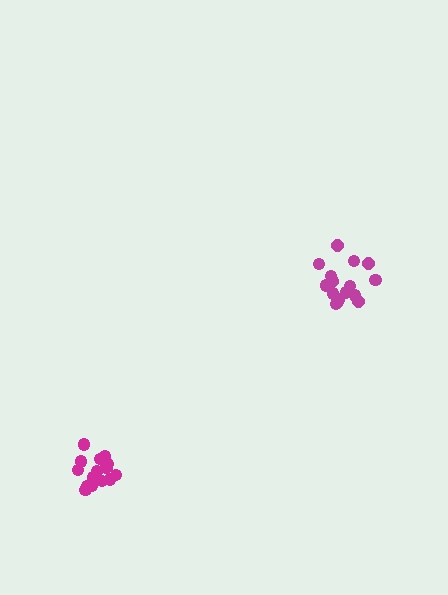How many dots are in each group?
Group 1: 16 dots, Group 2: 17 dots (33 total).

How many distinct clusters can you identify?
There are 2 distinct clusters.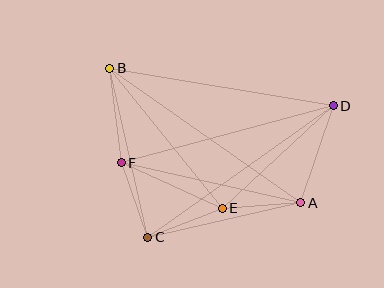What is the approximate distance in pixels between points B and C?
The distance between B and C is approximately 173 pixels.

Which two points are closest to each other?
Points A and E are closest to each other.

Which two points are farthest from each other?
Points A and B are farthest from each other.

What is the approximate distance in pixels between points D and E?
The distance between D and E is approximately 151 pixels.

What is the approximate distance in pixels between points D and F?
The distance between D and F is approximately 220 pixels.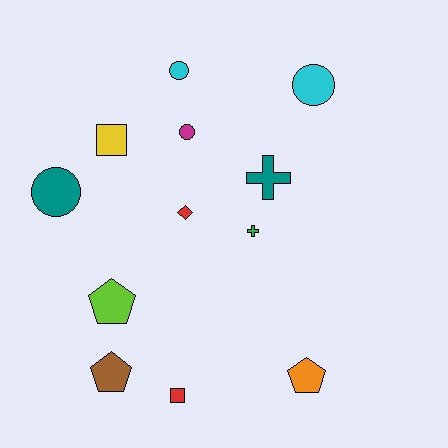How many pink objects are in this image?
There are no pink objects.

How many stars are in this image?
There are no stars.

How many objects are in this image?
There are 12 objects.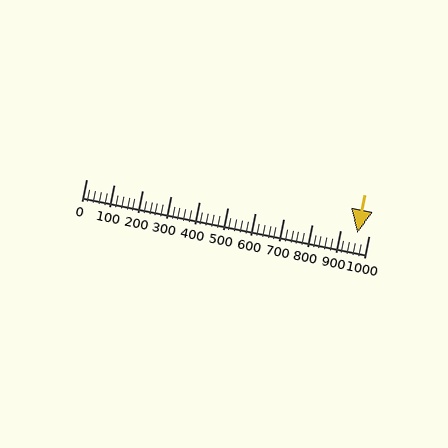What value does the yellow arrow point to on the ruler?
The yellow arrow points to approximately 959.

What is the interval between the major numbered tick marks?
The major tick marks are spaced 100 units apart.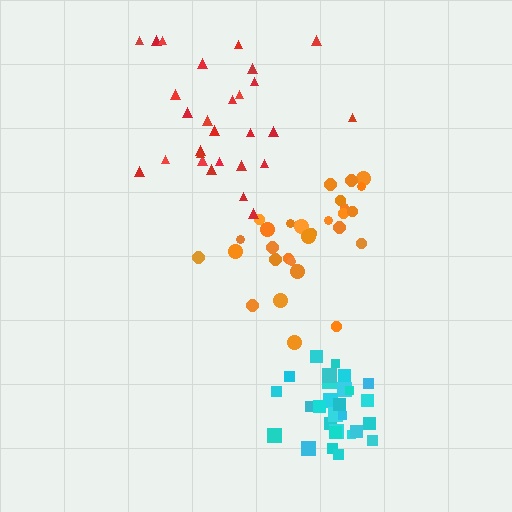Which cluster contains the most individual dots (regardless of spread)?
Orange (31).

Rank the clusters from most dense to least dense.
cyan, orange, red.